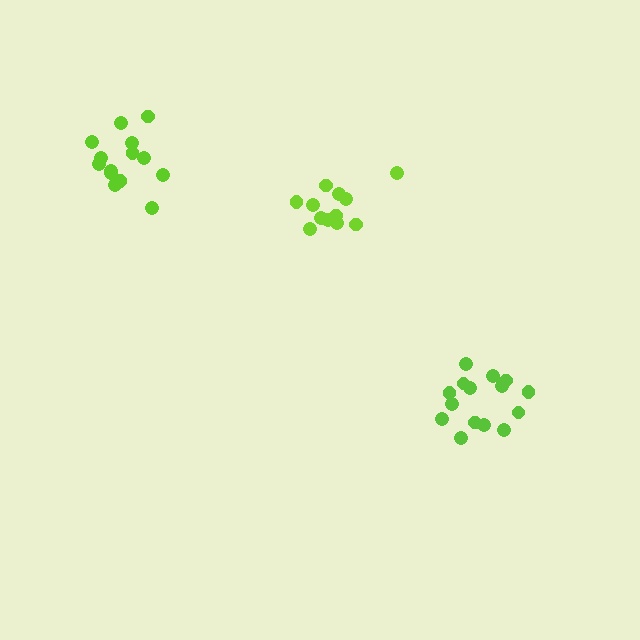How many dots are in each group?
Group 1: 12 dots, Group 2: 15 dots, Group 3: 14 dots (41 total).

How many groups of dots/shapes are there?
There are 3 groups.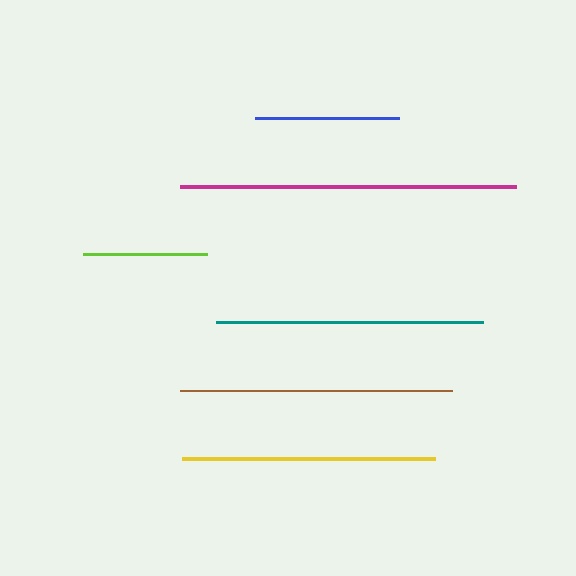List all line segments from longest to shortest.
From longest to shortest: magenta, brown, teal, yellow, blue, lime.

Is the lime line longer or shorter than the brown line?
The brown line is longer than the lime line.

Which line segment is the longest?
The magenta line is the longest at approximately 336 pixels.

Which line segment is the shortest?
The lime line is the shortest at approximately 125 pixels.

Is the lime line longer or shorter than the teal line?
The teal line is longer than the lime line.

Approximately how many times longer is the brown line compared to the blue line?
The brown line is approximately 1.9 times the length of the blue line.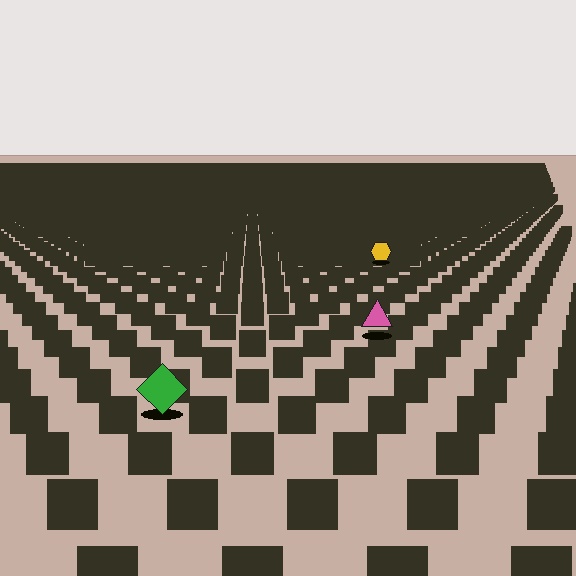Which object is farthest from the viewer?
The yellow hexagon is farthest from the viewer. It appears smaller and the ground texture around it is denser.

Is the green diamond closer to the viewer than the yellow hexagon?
Yes. The green diamond is closer — you can tell from the texture gradient: the ground texture is coarser near it.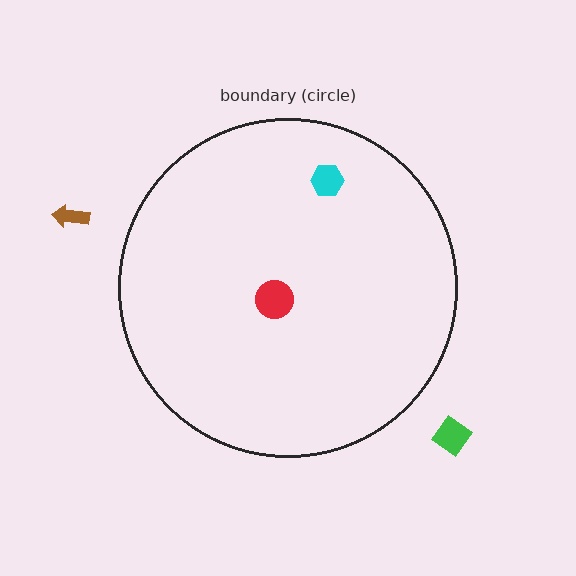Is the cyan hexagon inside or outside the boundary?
Inside.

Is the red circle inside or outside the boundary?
Inside.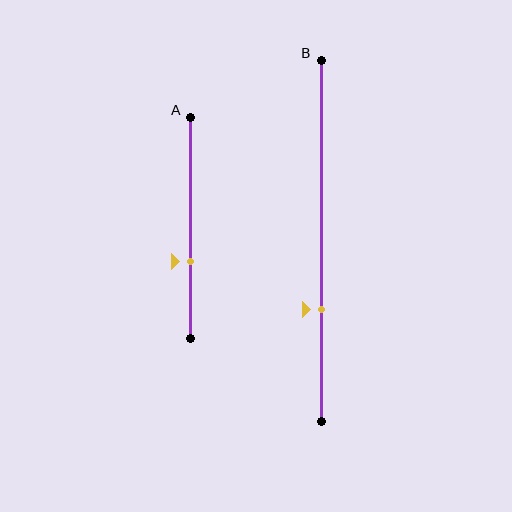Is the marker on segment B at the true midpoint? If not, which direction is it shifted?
No, the marker on segment B is shifted downward by about 19% of the segment length.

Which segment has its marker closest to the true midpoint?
Segment A has its marker closest to the true midpoint.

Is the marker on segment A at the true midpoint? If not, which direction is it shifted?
No, the marker on segment A is shifted downward by about 15% of the segment length.